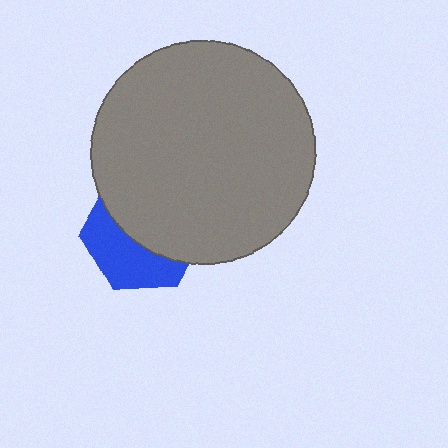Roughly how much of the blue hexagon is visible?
A small part of it is visible (roughly 42%).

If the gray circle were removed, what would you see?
You would see the complete blue hexagon.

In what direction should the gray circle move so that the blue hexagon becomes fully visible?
The gray circle should move up. That is the shortest direction to clear the overlap and leave the blue hexagon fully visible.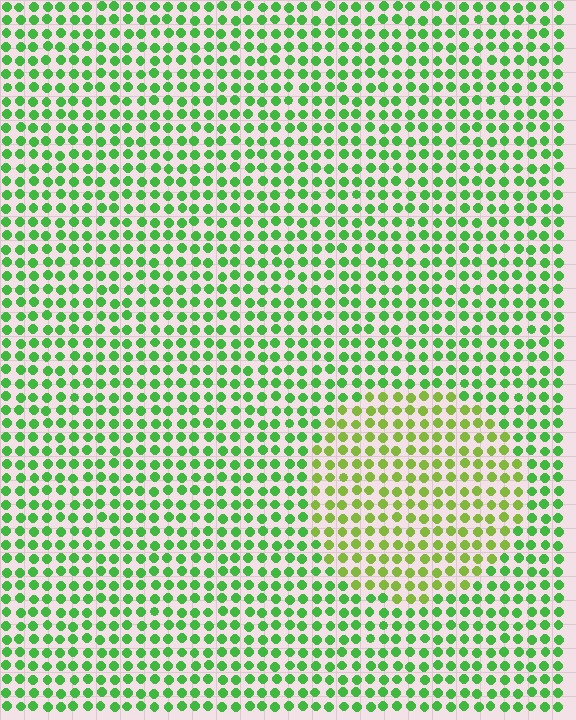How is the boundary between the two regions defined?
The boundary is defined purely by a slight shift in hue (about 33 degrees). Spacing, size, and orientation are identical on both sides.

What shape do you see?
I see a circle.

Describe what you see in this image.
The image is filled with small green elements in a uniform arrangement. A circle-shaped region is visible where the elements are tinted to a slightly different hue, forming a subtle color boundary.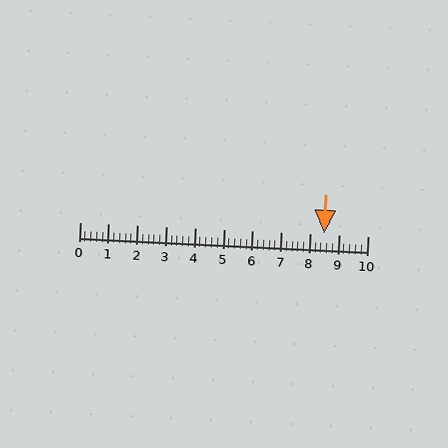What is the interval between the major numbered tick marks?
The major tick marks are spaced 1 units apart.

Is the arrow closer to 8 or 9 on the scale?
The arrow is closer to 9.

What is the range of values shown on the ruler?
The ruler shows values from 0 to 10.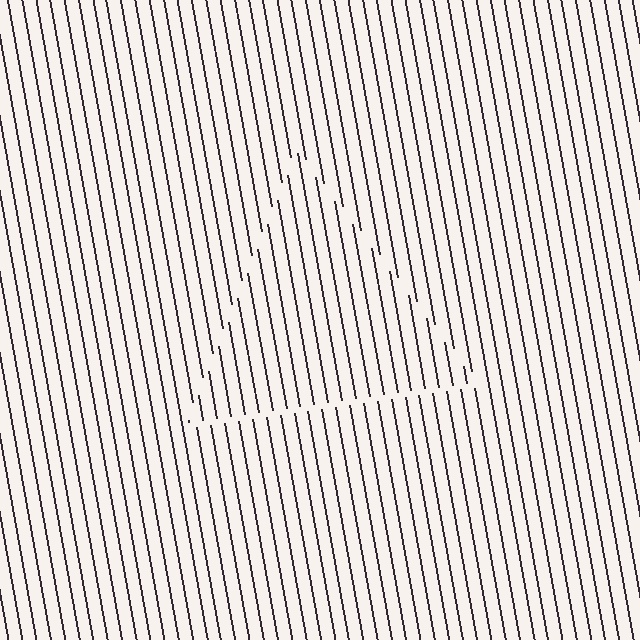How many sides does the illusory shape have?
3 sides — the line-ends trace a triangle.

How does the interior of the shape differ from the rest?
The interior of the shape contains the same grating, shifted by half a period — the contour is defined by the phase discontinuity where line-ends from the inner and outer gratings abut.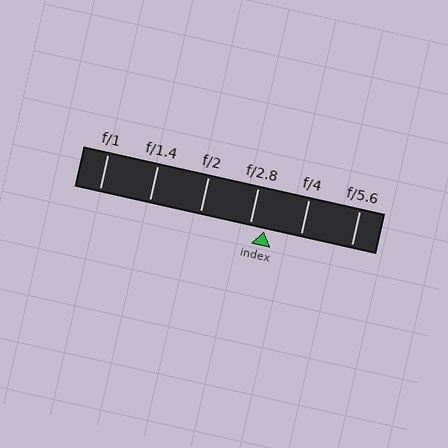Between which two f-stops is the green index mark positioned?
The index mark is between f/2.8 and f/4.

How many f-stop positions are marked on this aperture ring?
There are 6 f-stop positions marked.